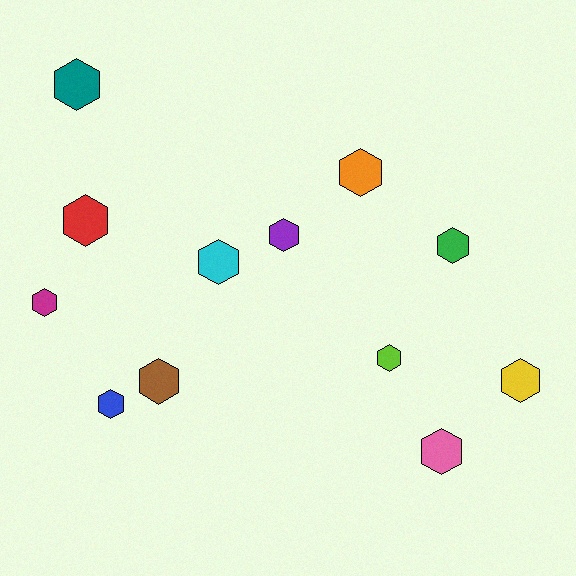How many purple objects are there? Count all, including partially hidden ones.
There is 1 purple object.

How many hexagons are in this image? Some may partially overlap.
There are 12 hexagons.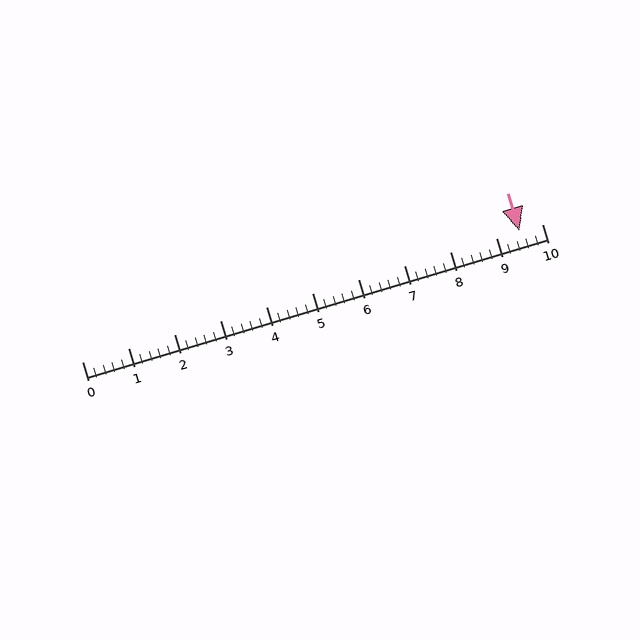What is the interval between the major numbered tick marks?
The major tick marks are spaced 1 units apart.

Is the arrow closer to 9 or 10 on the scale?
The arrow is closer to 10.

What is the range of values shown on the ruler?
The ruler shows values from 0 to 10.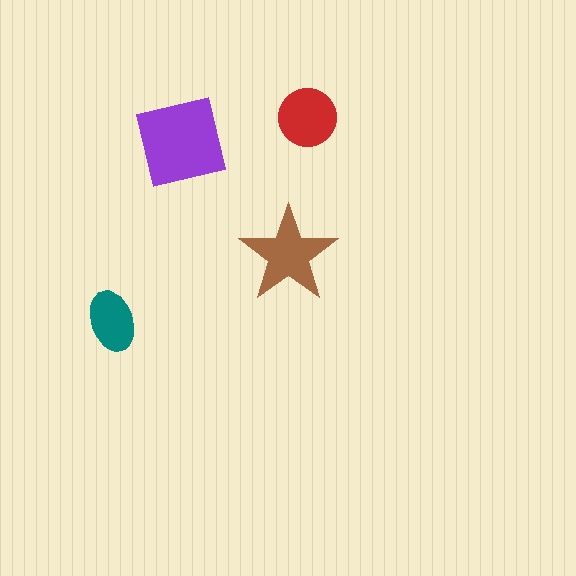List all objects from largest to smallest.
The purple square, the brown star, the red circle, the teal ellipse.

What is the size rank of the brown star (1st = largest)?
2nd.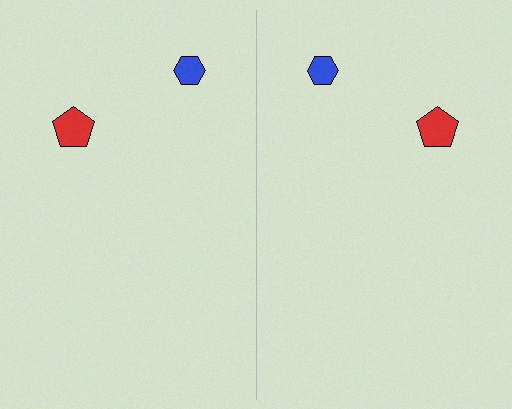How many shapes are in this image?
There are 4 shapes in this image.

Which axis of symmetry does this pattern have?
The pattern has a vertical axis of symmetry running through the center of the image.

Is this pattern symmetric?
Yes, this pattern has bilateral (reflection) symmetry.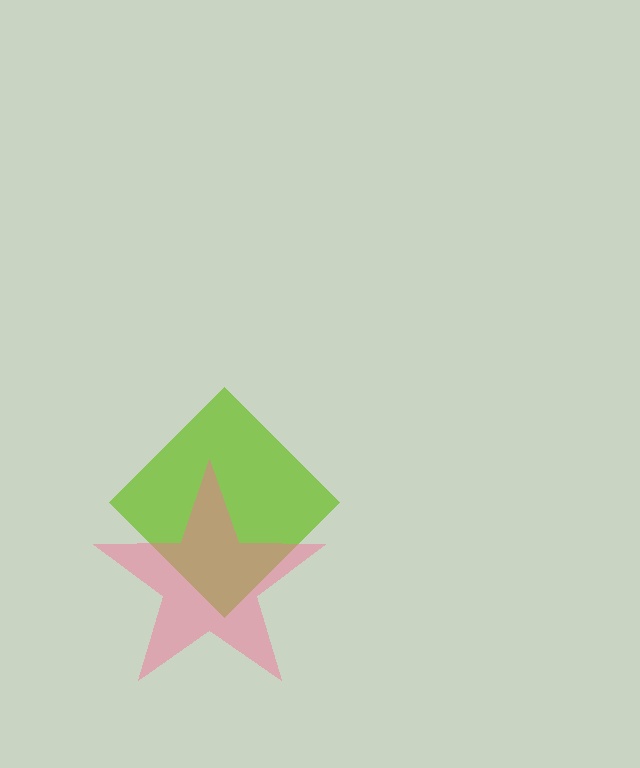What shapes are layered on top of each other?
The layered shapes are: a lime diamond, a pink star.